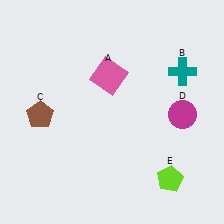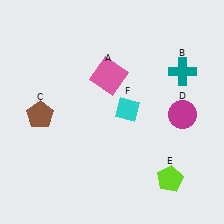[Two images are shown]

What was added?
A cyan diamond (F) was added in Image 2.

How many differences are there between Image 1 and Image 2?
There is 1 difference between the two images.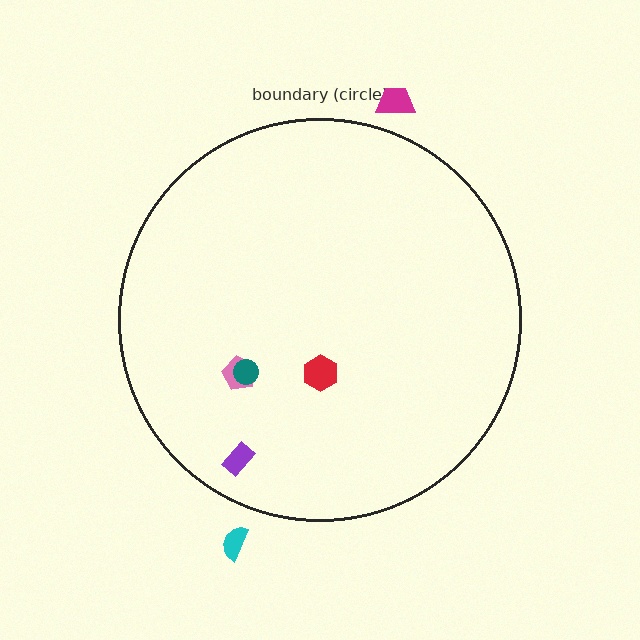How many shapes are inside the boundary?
4 inside, 2 outside.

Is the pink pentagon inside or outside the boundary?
Inside.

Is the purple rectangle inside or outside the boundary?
Inside.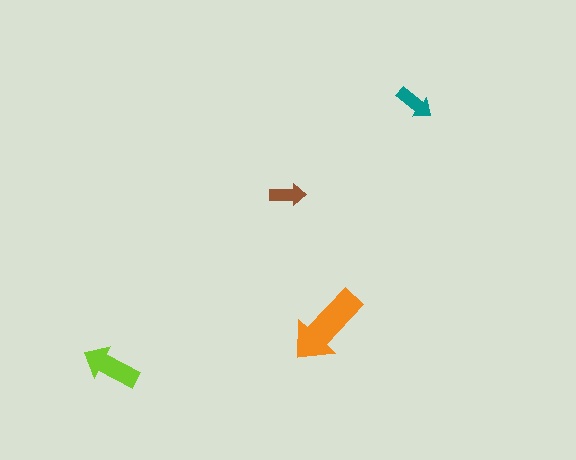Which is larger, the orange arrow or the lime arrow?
The orange one.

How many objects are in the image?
There are 4 objects in the image.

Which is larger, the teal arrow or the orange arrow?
The orange one.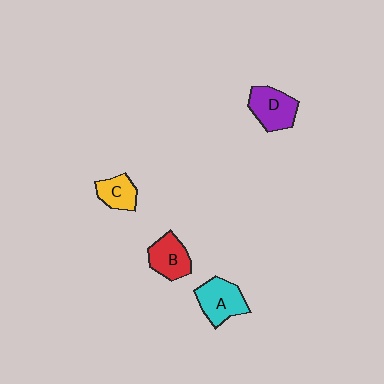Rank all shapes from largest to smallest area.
From largest to smallest: A (cyan), D (purple), B (red), C (yellow).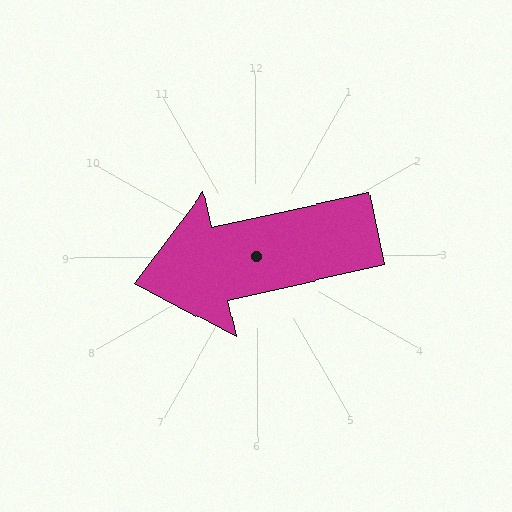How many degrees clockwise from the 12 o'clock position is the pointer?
Approximately 258 degrees.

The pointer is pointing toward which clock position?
Roughly 9 o'clock.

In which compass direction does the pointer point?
West.